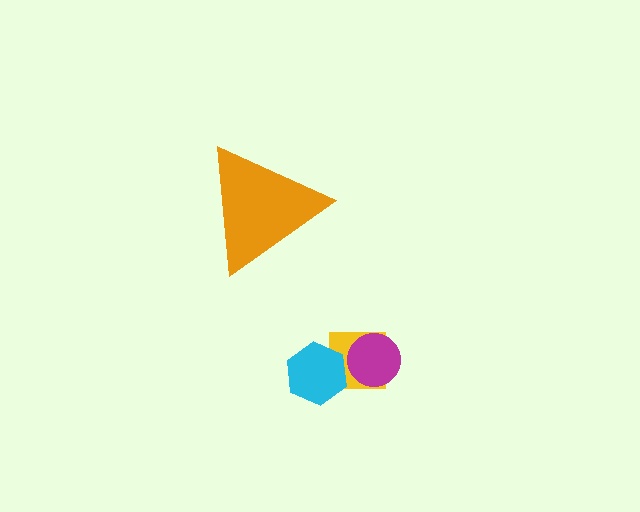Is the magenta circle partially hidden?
No, the magenta circle is fully visible.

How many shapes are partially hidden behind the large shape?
0 shapes are partially hidden.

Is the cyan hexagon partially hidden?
No, the cyan hexagon is fully visible.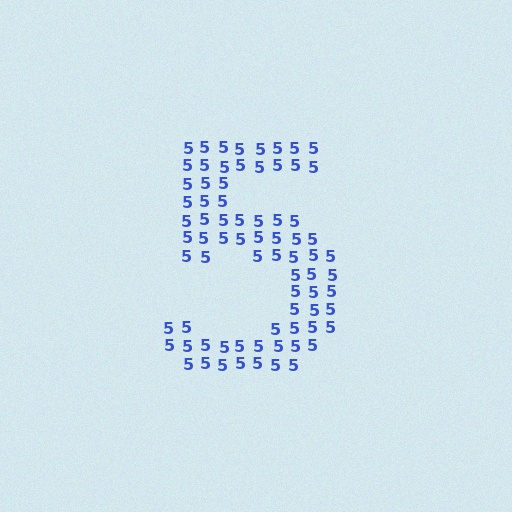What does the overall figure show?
The overall figure shows the digit 5.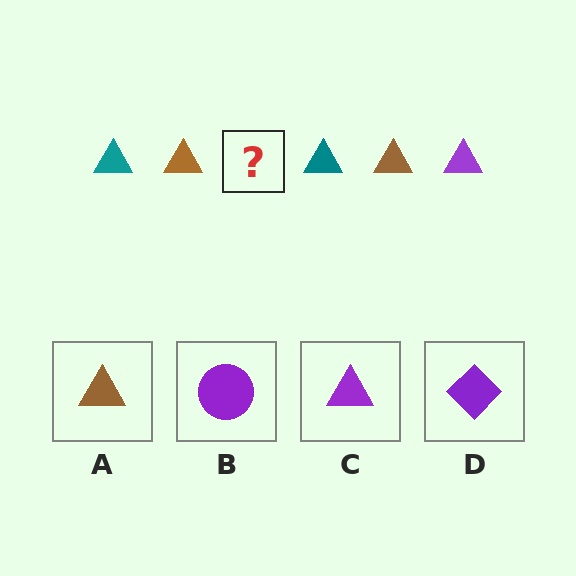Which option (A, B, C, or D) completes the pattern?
C.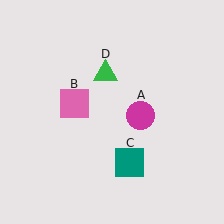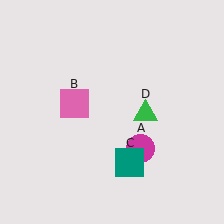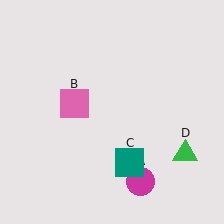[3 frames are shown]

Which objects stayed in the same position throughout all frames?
Pink square (object B) and teal square (object C) remained stationary.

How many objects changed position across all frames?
2 objects changed position: magenta circle (object A), green triangle (object D).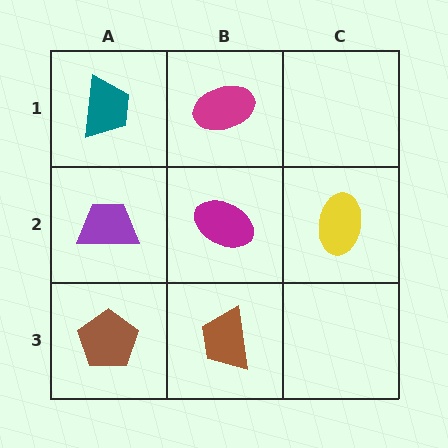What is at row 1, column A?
A teal trapezoid.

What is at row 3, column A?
A brown pentagon.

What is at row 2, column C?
A yellow ellipse.